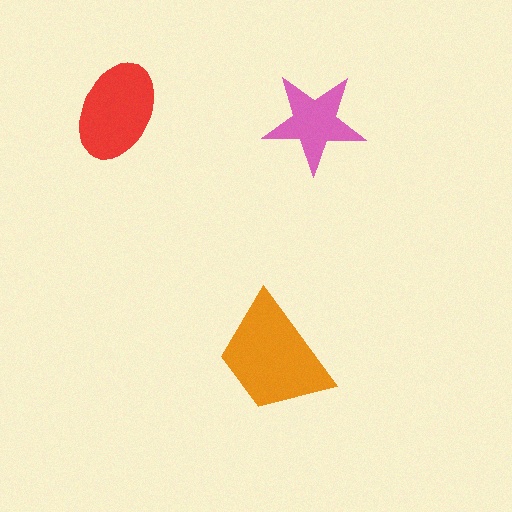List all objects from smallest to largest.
The pink star, the red ellipse, the orange trapezoid.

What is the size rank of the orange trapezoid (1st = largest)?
1st.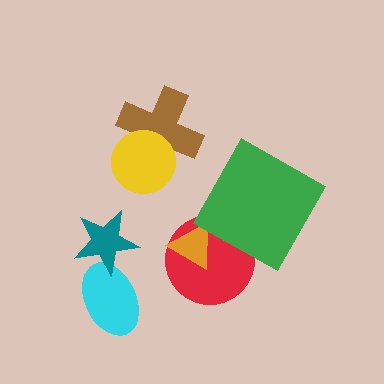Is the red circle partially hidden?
Yes, it is partially covered by another shape.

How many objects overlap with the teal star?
1 object overlaps with the teal star.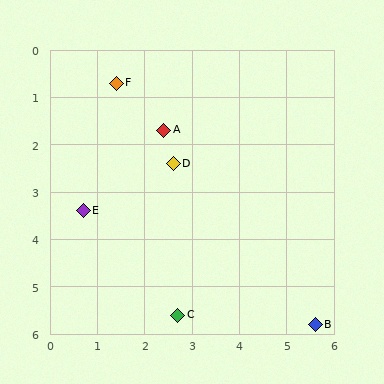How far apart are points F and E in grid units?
Points F and E are about 2.8 grid units apart.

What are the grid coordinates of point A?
Point A is at approximately (2.4, 1.7).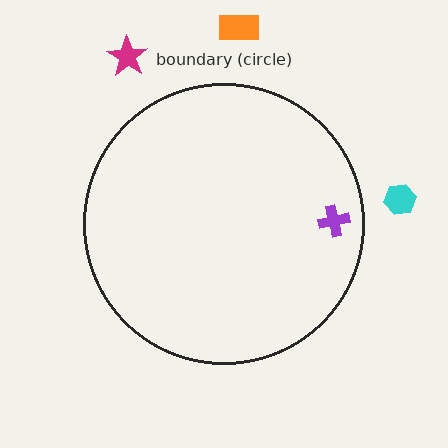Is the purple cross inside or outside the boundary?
Inside.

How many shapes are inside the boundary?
1 inside, 3 outside.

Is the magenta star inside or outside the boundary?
Outside.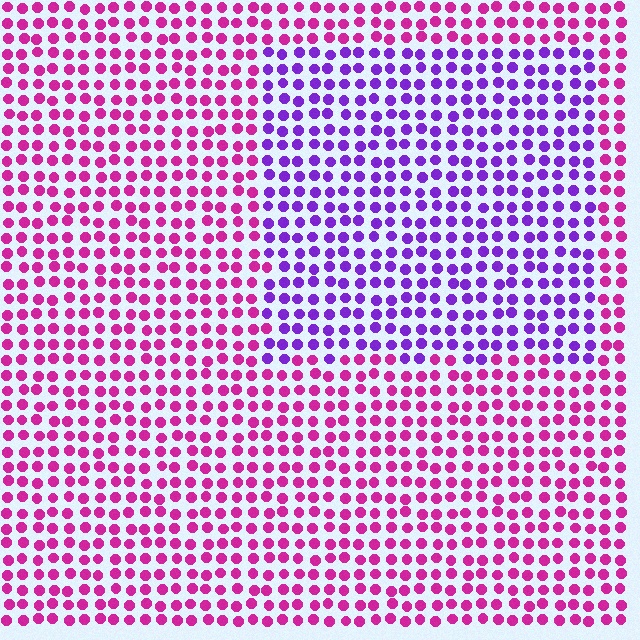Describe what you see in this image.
The image is filled with small magenta elements in a uniform arrangement. A rectangle-shaped region is visible where the elements are tinted to a slightly different hue, forming a subtle color boundary.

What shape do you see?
I see a rectangle.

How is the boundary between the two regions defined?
The boundary is defined purely by a slight shift in hue (about 47 degrees). Spacing, size, and orientation are identical on both sides.